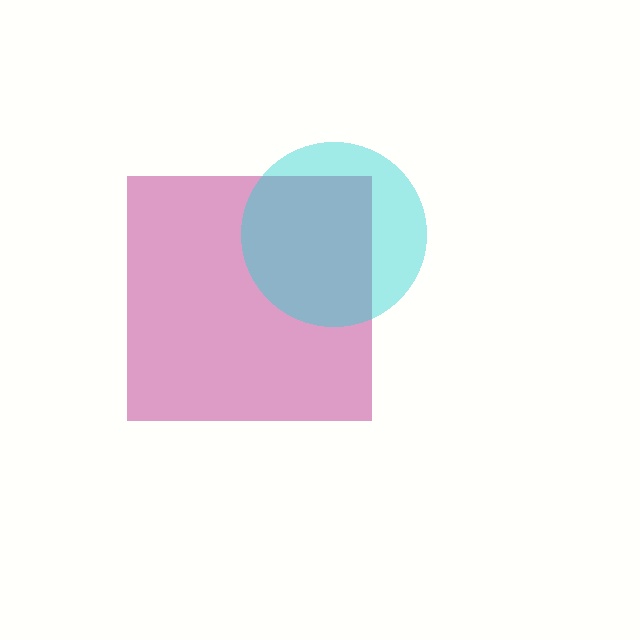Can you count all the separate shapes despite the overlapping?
Yes, there are 2 separate shapes.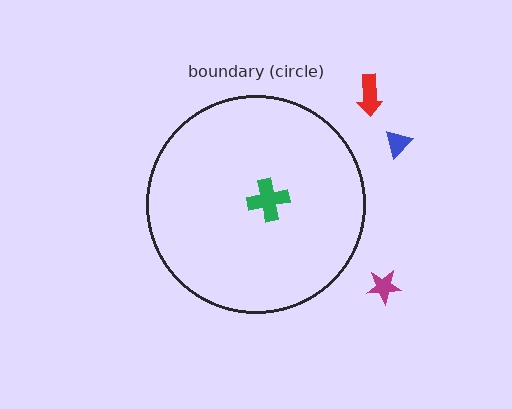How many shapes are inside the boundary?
1 inside, 3 outside.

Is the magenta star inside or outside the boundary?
Outside.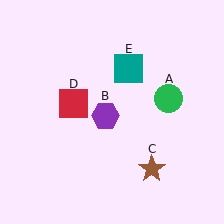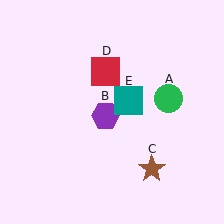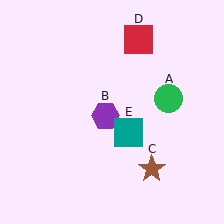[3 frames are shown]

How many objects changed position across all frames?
2 objects changed position: red square (object D), teal square (object E).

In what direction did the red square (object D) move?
The red square (object D) moved up and to the right.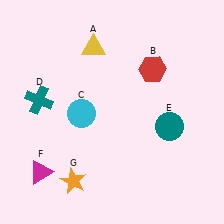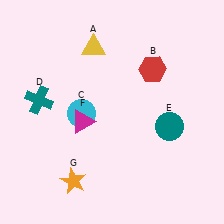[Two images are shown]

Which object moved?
The magenta triangle (F) moved up.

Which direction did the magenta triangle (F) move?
The magenta triangle (F) moved up.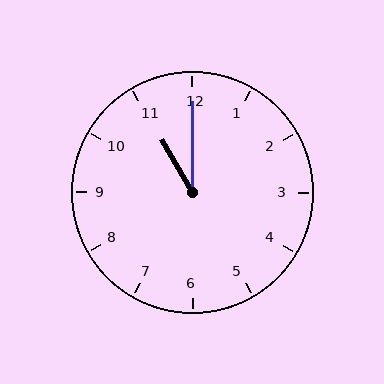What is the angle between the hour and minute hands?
Approximately 30 degrees.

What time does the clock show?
11:00.